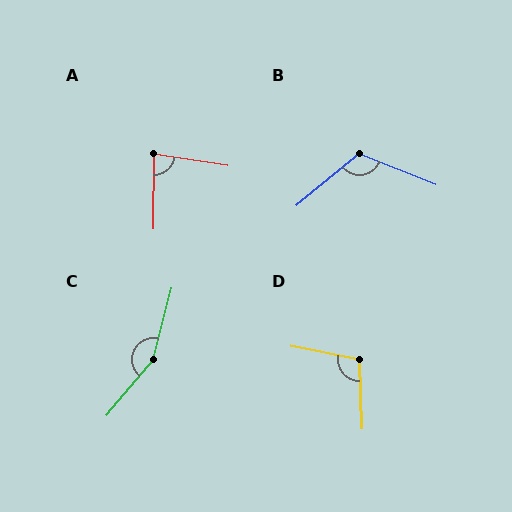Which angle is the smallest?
A, at approximately 81 degrees.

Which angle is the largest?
C, at approximately 155 degrees.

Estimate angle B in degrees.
Approximately 119 degrees.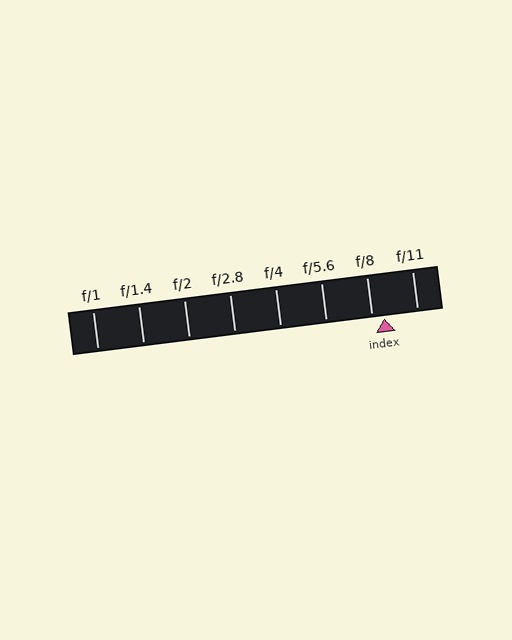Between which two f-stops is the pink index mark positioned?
The index mark is between f/8 and f/11.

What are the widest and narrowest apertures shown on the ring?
The widest aperture shown is f/1 and the narrowest is f/11.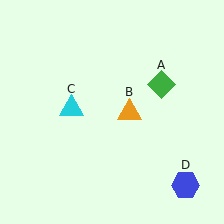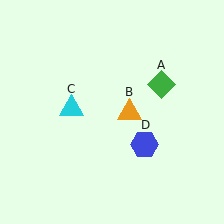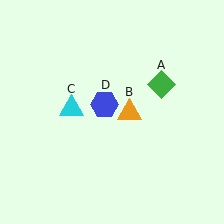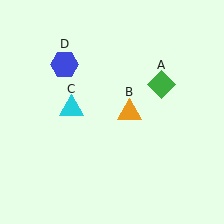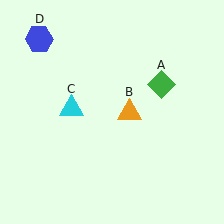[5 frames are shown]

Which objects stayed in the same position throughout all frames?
Green diamond (object A) and orange triangle (object B) and cyan triangle (object C) remained stationary.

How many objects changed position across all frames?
1 object changed position: blue hexagon (object D).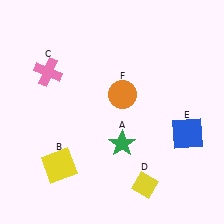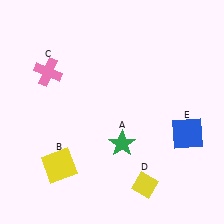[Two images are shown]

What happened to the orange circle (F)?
The orange circle (F) was removed in Image 2. It was in the top-right area of Image 1.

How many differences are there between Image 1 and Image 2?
There is 1 difference between the two images.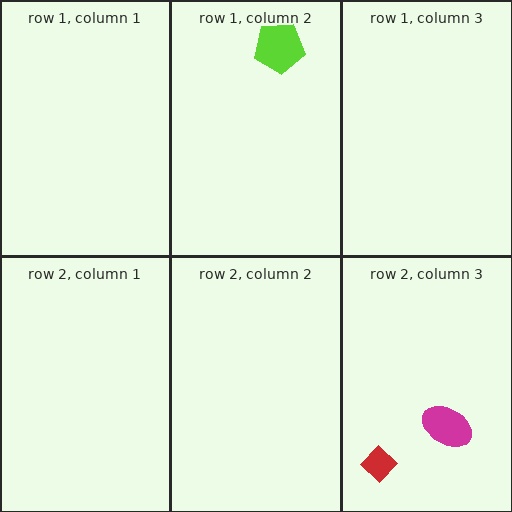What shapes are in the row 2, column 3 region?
The red diamond, the magenta ellipse.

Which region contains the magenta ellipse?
The row 2, column 3 region.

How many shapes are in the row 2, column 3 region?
2.